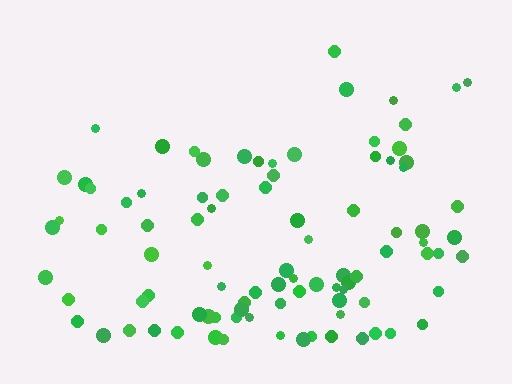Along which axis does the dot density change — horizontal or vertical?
Vertical.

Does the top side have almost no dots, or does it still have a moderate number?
Still a moderate number, just noticeably fewer than the bottom.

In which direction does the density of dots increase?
From top to bottom, with the bottom side densest.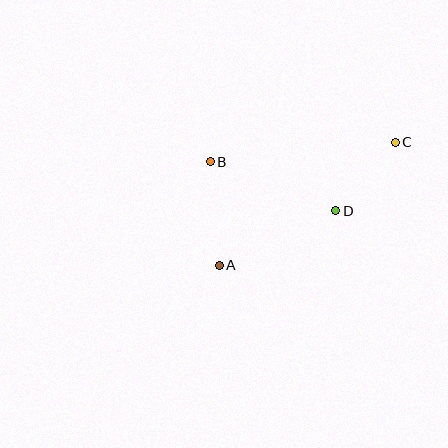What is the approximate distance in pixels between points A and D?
The distance between A and D is approximately 129 pixels.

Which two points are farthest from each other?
Points A and C are farthest from each other.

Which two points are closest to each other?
Points C and D are closest to each other.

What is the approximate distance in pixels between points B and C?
The distance between B and C is approximately 186 pixels.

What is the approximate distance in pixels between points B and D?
The distance between B and D is approximately 135 pixels.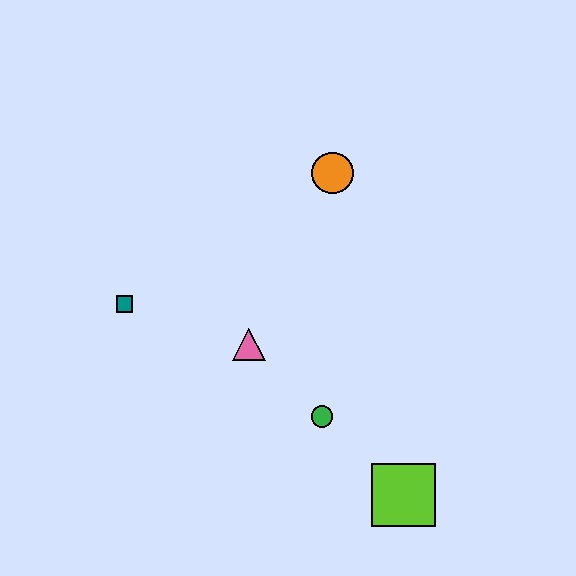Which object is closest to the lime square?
The green circle is closest to the lime square.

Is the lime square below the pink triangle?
Yes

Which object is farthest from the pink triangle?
The lime square is farthest from the pink triangle.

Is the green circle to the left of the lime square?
Yes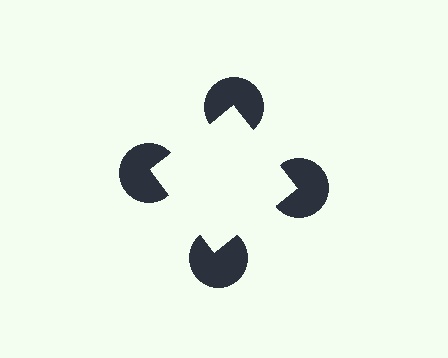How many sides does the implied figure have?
4 sides.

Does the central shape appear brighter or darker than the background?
It typically appears slightly brighter than the background, even though no actual brightness change is drawn.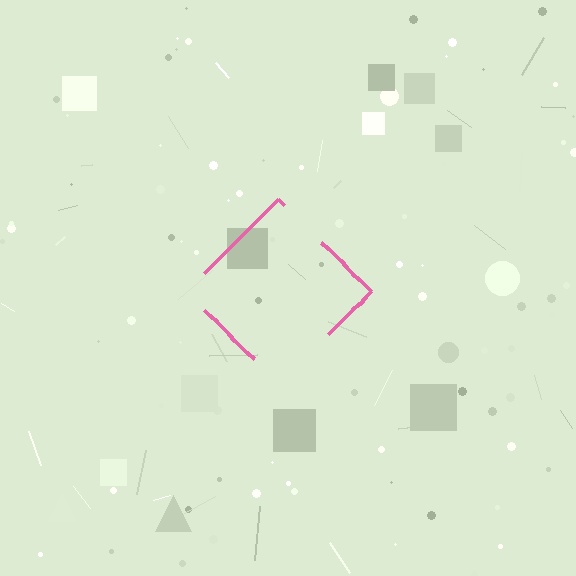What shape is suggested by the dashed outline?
The dashed outline suggests a diamond.